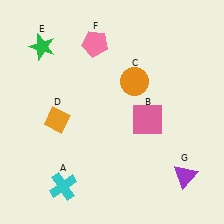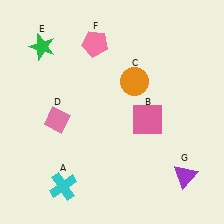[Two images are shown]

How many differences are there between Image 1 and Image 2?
There is 1 difference between the two images.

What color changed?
The diamond (D) changed from orange in Image 1 to pink in Image 2.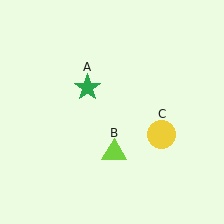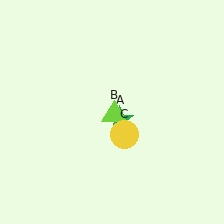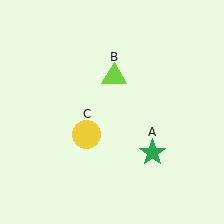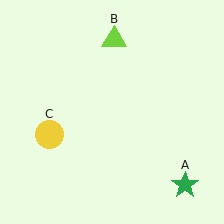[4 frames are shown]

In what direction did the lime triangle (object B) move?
The lime triangle (object B) moved up.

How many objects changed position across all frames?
3 objects changed position: green star (object A), lime triangle (object B), yellow circle (object C).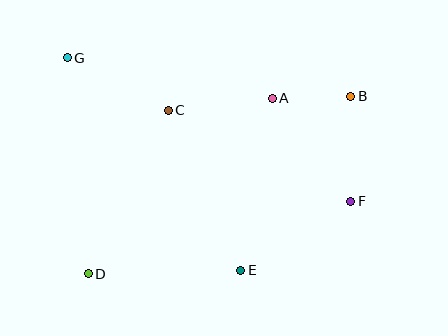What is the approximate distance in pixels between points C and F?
The distance between C and F is approximately 204 pixels.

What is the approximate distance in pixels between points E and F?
The distance between E and F is approximately 130 pixels.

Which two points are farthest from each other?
Points F and G are farthest from each other.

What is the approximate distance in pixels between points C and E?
The distance between C and E is approximately 176 pixels.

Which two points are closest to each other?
Points A and B are closest to each other.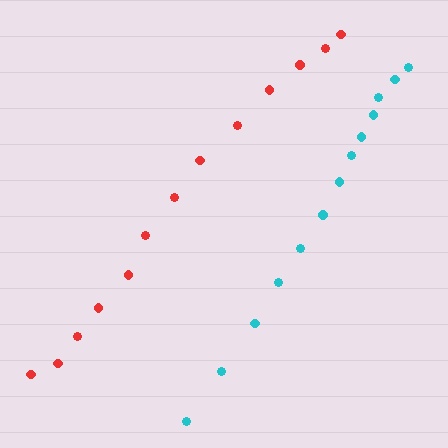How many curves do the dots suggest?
There are 2 distinct paths.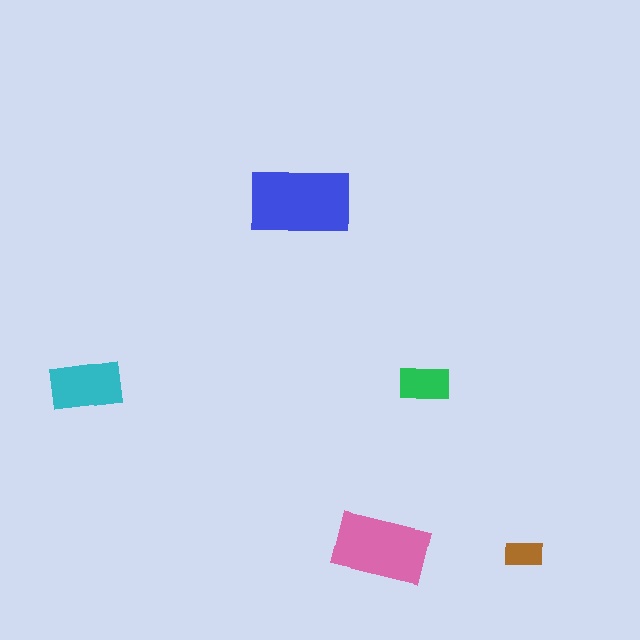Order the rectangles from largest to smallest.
the blue one, the pink one, the cyan one, the green one, the brown one.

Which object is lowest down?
The brown rectangle is bottommost.